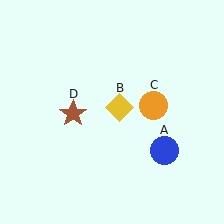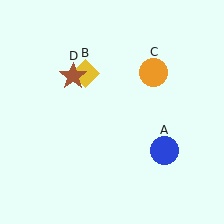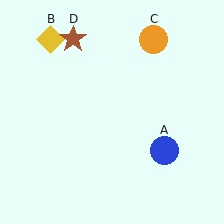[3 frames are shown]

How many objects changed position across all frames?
3 objects changed position: yellow diamond (object B), orange circle (object C), brown star (object D).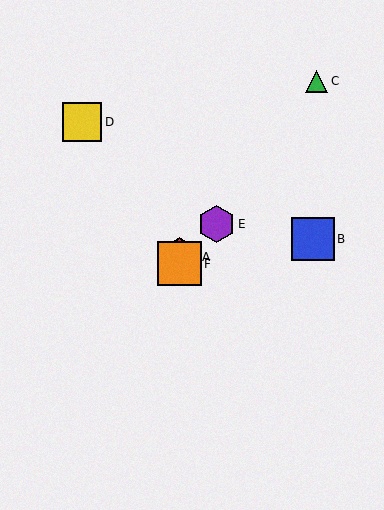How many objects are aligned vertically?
2 objects (A, F) are aligned vertically.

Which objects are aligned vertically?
Objects A, F are aligned vertically.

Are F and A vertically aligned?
Yes, both are at x≈179.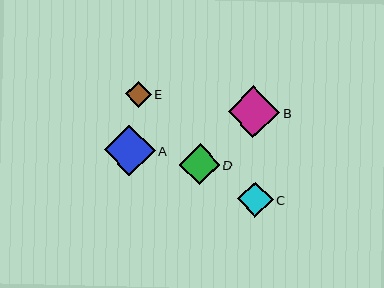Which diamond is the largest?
Diamond B is the largest with a size of approximately 52 pixels.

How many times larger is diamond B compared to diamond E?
Diamond B is approximately 2.0 times the size of diamond E.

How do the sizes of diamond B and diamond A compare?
Diamond B and diamond A are approximately the same size.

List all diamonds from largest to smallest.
From largest to smallest: B, A, D, C, E.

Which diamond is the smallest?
Diamond E is the smallest with a size of approximately 26 pixels.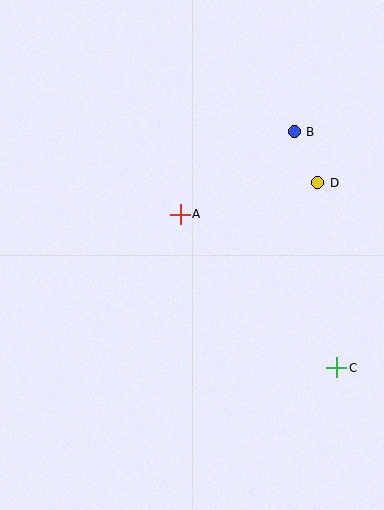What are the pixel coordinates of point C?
Point C is at (337, 368).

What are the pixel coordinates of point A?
Point A is at (180, 214).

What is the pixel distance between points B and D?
The distance between B and D is 56 pixels.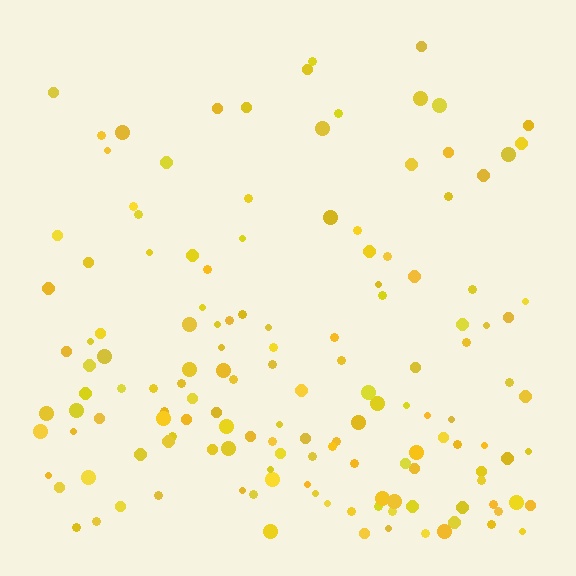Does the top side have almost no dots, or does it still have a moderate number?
Still a moderate number, just noticeably fewer than the bottom.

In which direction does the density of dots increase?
From top to bottom, with the bottom side densest.